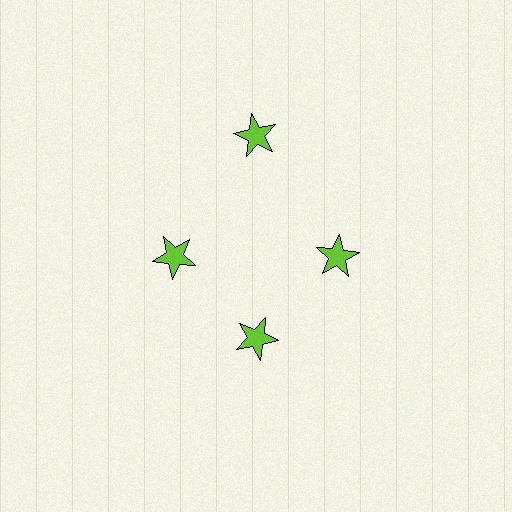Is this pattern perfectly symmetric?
No. The 4 lime stars are arranged in a ring, but one element near the 12 o'clock position is pushed outward from the center, breaking the 4-fold rotational symmetry.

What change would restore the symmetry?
The symmetry would be restored by moving it inward, back onto the ring so that all 4 stars sit at equal angles and equal distance from the center.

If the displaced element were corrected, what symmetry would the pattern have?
It would have 4-fold rotational symmetry — the pattern would map onto itself every 90 degrees.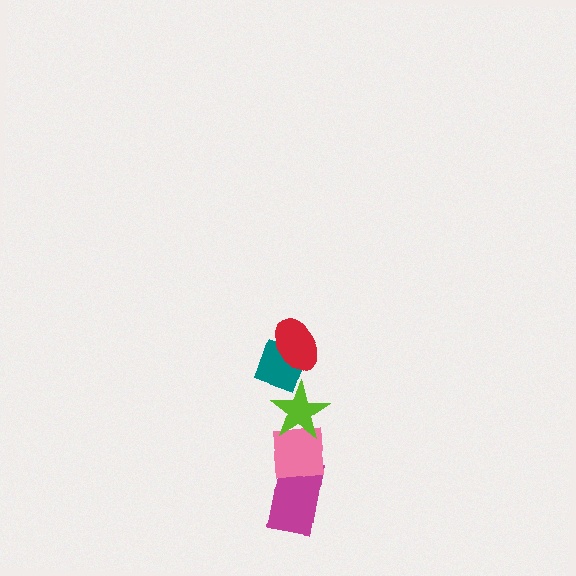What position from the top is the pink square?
The pink square is 4th from the top.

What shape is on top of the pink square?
The lime star is on top of the pink square.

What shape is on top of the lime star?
The teal diamond is on top of the lime star.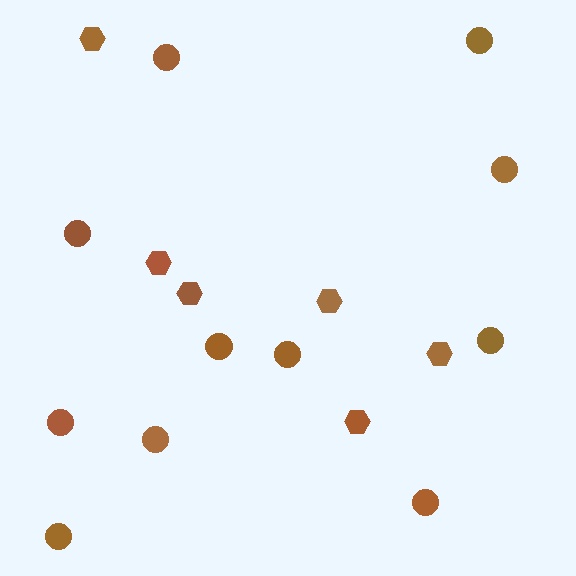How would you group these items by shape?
There are 2 groups: one group of circles (11) and one group of hexagons (6).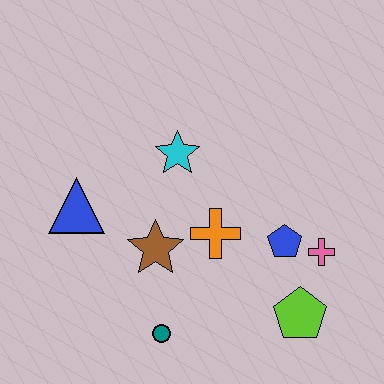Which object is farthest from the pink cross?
The blue triangle is farthest from the pink cross.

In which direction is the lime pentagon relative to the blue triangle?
The lime pentagon is to the right of the blue triangle.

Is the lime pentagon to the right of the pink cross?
No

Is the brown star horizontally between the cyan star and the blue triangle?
Yes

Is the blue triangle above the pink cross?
Yes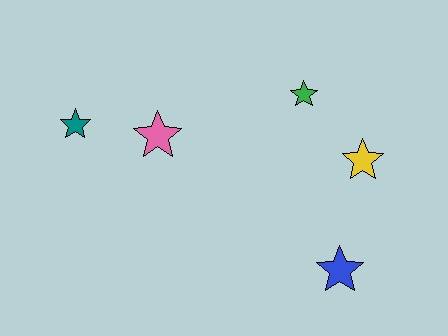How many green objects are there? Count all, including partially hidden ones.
There is 1 green object.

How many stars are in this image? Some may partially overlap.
There are 5 stars.